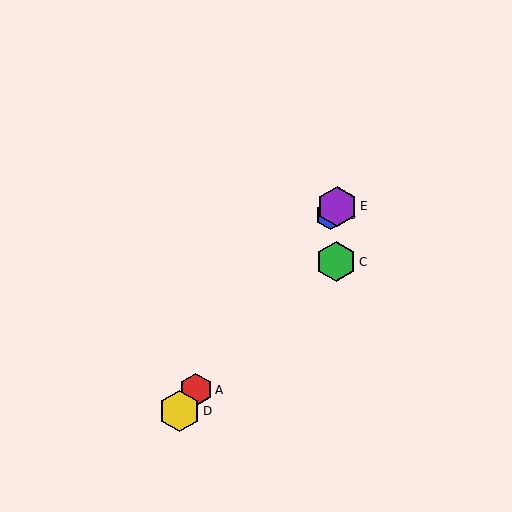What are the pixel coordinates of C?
Object C is at (336, 262).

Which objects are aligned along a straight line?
Objects A, B, D, E are aligned along a straight line.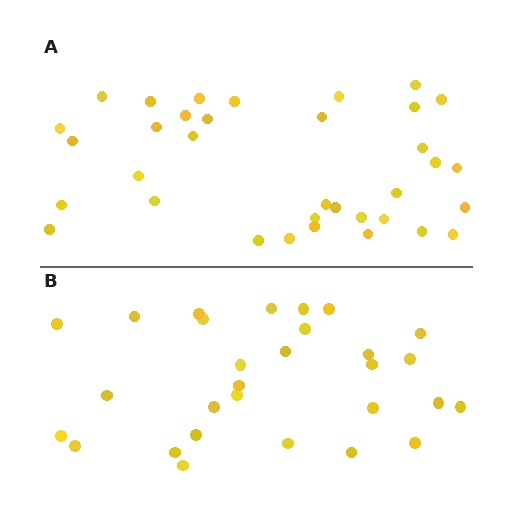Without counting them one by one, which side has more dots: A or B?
Region A (the top region) has more dots.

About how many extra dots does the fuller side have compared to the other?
Region A has about 6 more dots than region B.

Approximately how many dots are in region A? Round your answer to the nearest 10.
About 40 dots. (The exact count is 35, which rounds to 40.)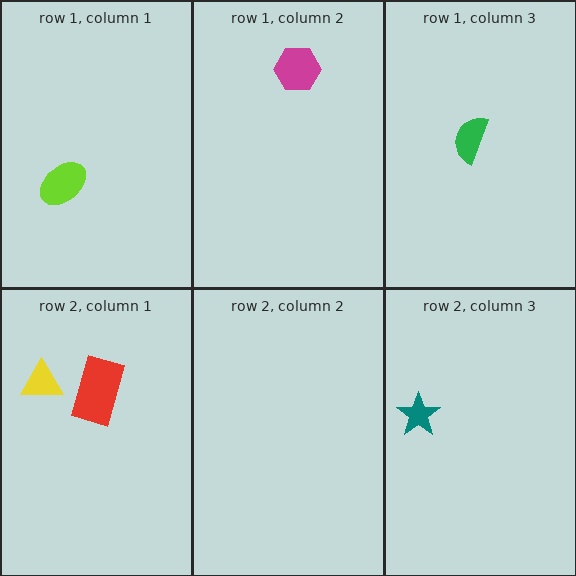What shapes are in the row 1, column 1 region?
The lime ellipse.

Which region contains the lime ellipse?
The row 1, column 1 region.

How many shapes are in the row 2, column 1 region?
2.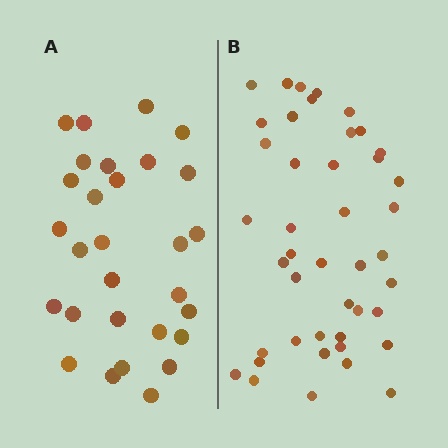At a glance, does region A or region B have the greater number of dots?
Region B (the right region) has more dots.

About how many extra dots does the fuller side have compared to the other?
Region B has approximately 15 more dots than region A.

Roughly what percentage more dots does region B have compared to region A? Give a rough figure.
About 50% more.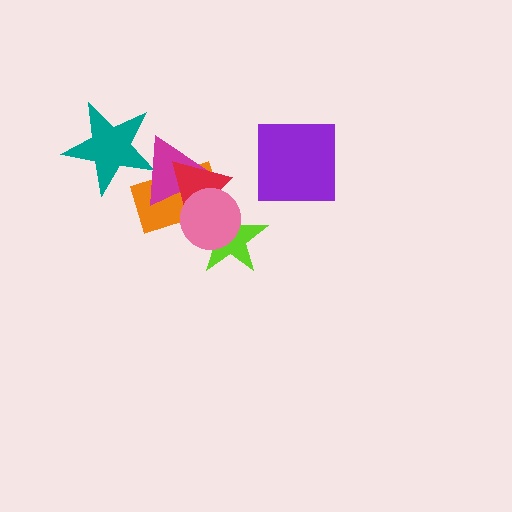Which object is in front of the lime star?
The pink circle is in front of the lime star.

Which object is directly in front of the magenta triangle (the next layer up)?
The red triangle is directly in front of the magenta triangle.